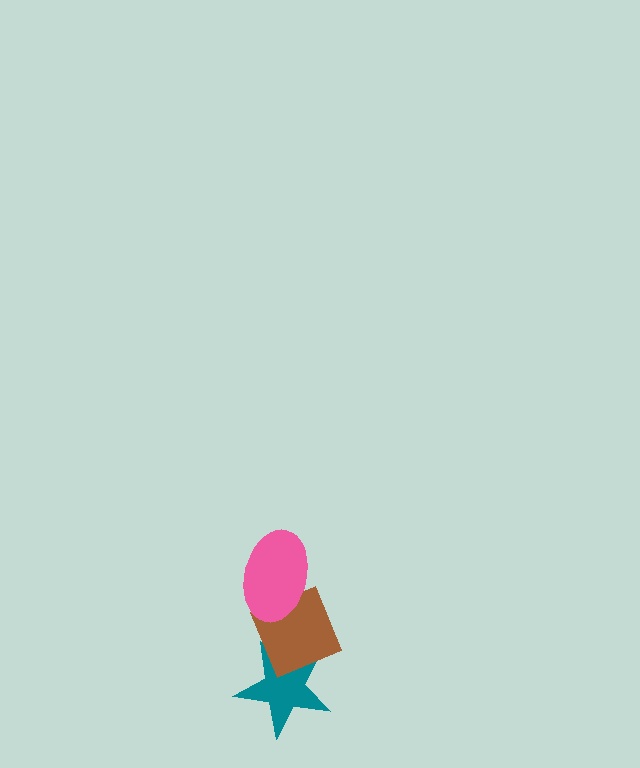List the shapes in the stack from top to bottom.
From top to bottom: the pink ellipse, the brown diamond, the teal star.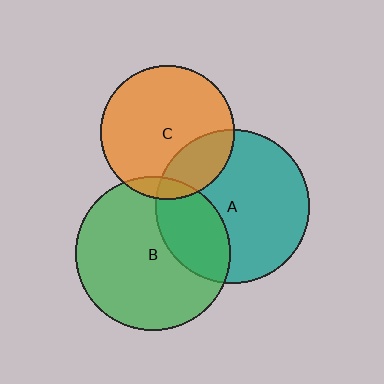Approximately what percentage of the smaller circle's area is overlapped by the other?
Approximately 30%.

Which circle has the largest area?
Circle B (green).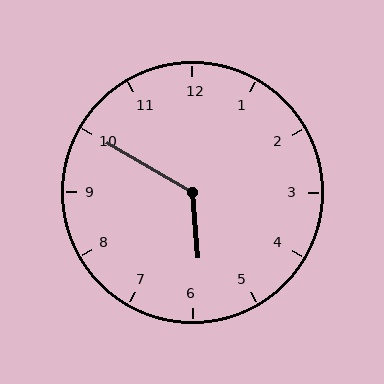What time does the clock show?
5:50.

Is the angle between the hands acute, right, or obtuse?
It is obtuse.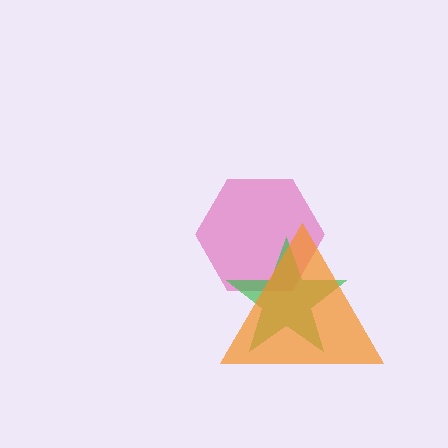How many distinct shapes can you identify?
There are 3 distinct shapes: a magenta hexagon, a green star, an orange triangle.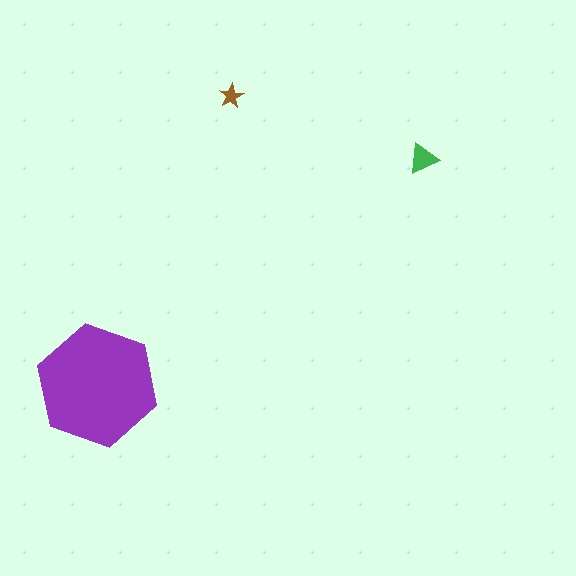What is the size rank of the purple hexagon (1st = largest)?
1st.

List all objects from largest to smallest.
The purple hexagon, the green triangle, the brown star.